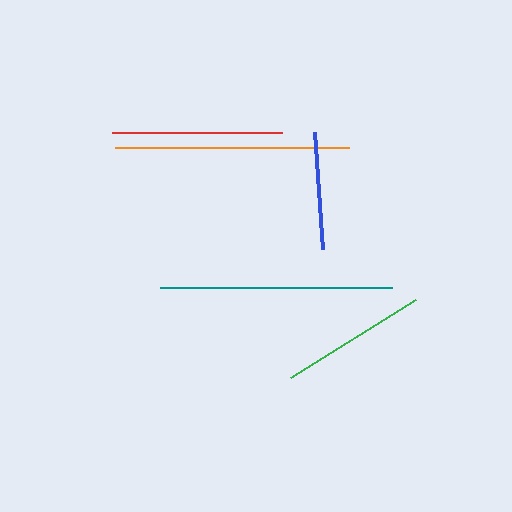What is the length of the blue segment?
The blue segment is approximately 118 pixels long.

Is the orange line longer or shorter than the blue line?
The orange line is longer than the blue line.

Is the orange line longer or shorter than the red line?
The orange line is longer than the red line.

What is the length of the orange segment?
The orange segment is approximately 233 pixels long.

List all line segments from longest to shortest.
From longest to shortest: orange, teal, red, green, blue.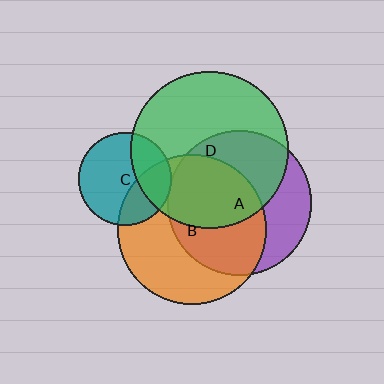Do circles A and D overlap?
Yes.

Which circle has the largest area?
Circle D (green).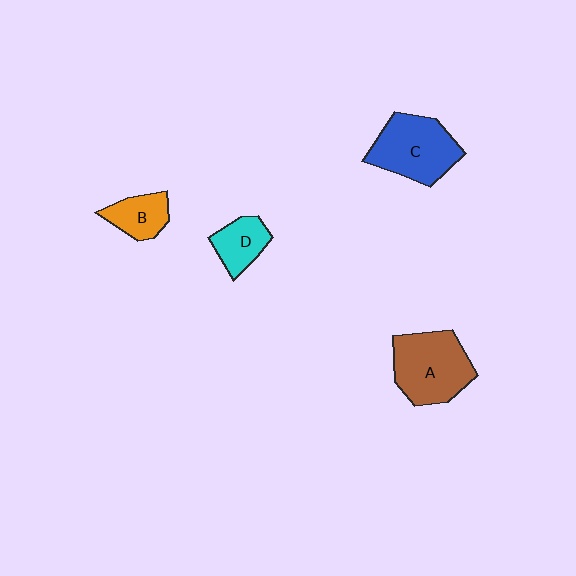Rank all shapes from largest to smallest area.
From largest to smallest: A (brown), C (blue), D (cyan), B (orange).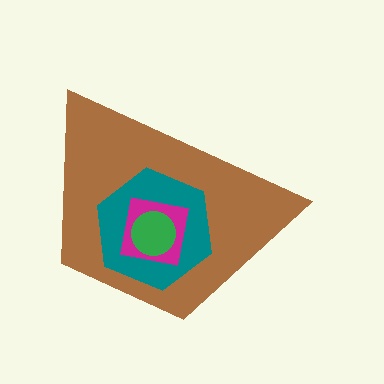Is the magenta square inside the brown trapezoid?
Yes.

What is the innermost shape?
The green circle.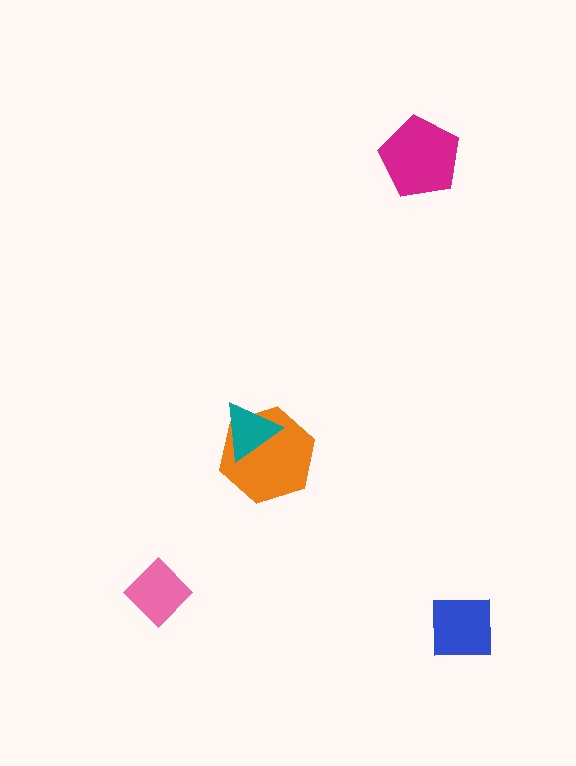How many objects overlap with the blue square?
0 objects overlap with the blue square.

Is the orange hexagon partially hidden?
Yes, it is partially covered by another shape.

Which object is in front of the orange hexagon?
The teal triangle is in front of the orange hexagon.